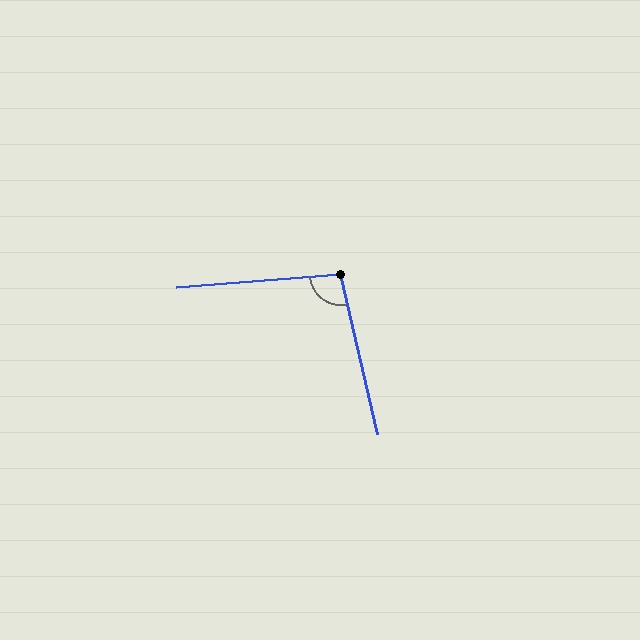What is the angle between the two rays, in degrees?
Approximately 98 degrees.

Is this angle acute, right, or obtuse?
It is obtuse.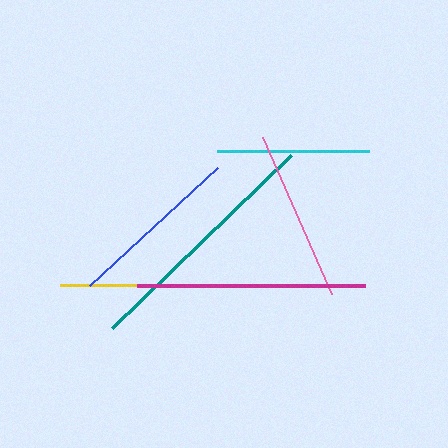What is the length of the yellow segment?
The yellow segment is approximately 175 pixels long.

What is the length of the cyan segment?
The cyan segment is approximately 152 pixels long.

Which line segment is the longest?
The teal line is the longest at approximately 249 pixels.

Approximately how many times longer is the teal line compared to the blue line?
The teal line is approximately 1.4 times the length of the blue line.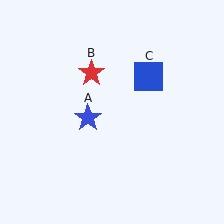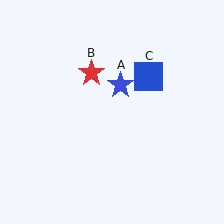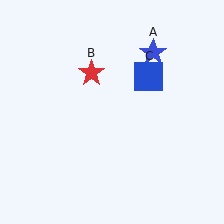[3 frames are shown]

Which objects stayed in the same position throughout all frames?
Red star (object B) and blue square (object C) remained stationary.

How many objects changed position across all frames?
1 object changed position: blue star (object A).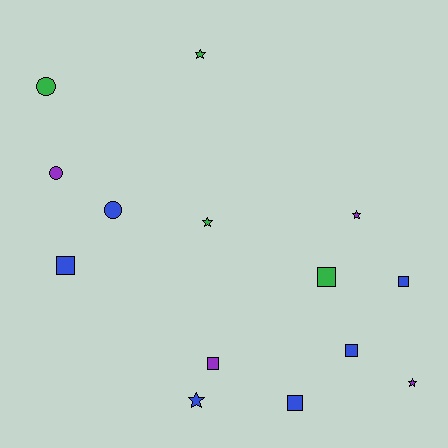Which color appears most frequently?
Blue, with 6 objects.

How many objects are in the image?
There are 14 objects.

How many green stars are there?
There are 2 green stars.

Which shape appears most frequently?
Square, with 6 objects.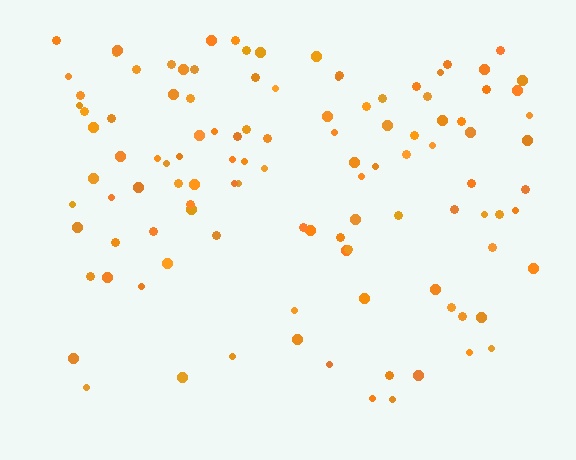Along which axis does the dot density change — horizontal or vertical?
Vertical.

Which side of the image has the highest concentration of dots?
The top.